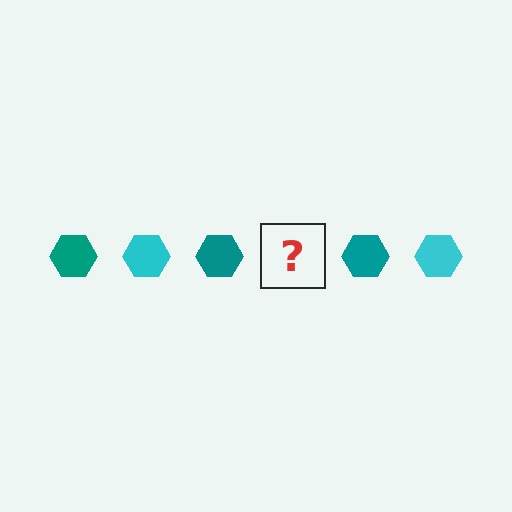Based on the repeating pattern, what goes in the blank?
The blank should be a cyan hexagon.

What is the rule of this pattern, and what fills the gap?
The rule is that the pattern cycles through teal, cyan hexagons. The gap should be filled with a cyan hexagon.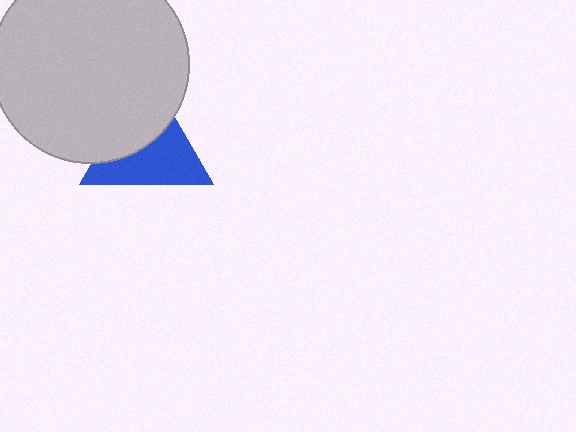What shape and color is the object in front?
The object in front is a light gray circle.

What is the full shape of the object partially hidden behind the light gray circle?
The partially hidden object is a blue triangle.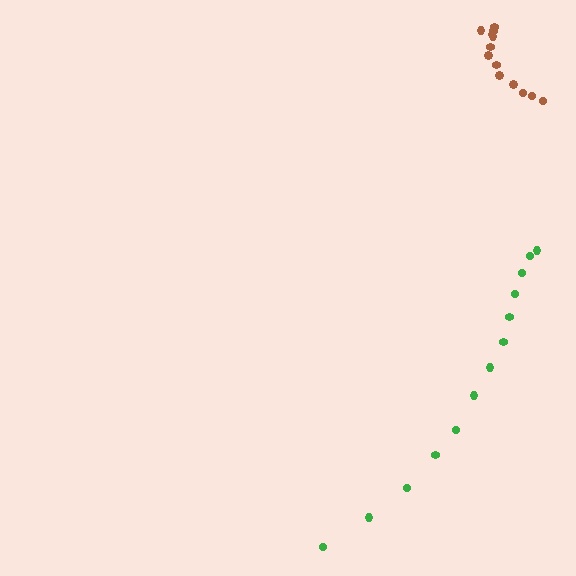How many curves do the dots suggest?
There are 2 distinct paths.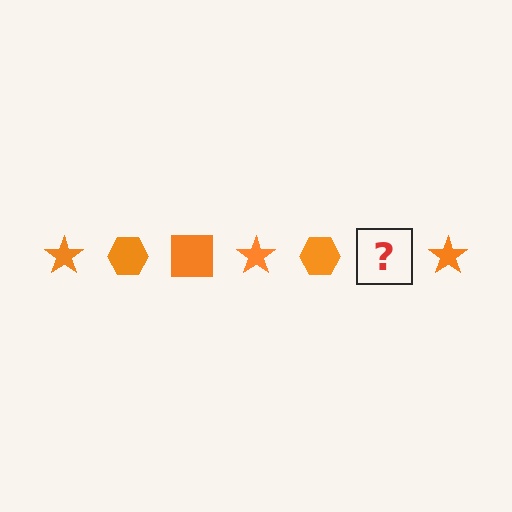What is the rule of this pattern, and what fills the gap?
The rule is that the pattern cycles through star, hexagon, square shapes in orange. The gap should be filled with an orange square.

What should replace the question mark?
The question mark should be replaced with an orange square.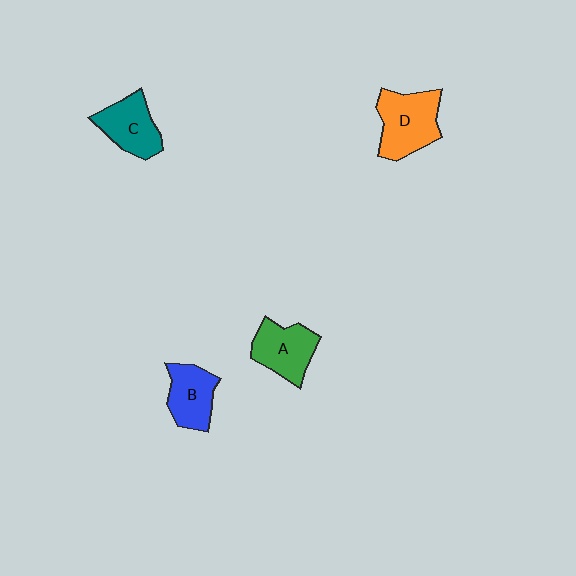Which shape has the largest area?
Shape D (orange).